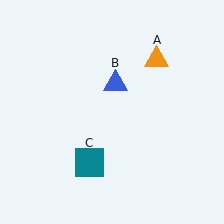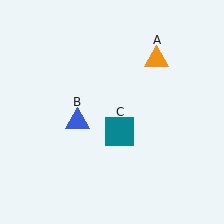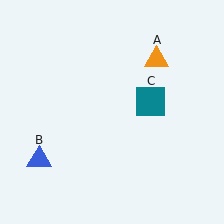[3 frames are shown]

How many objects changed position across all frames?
2 objects changed position: blue triangle (object B), teal square (object C).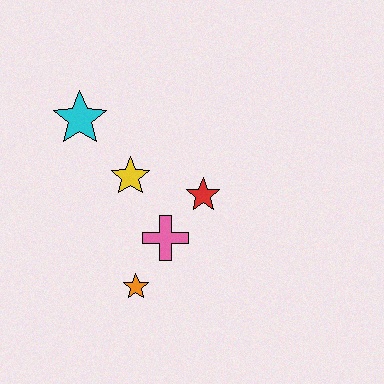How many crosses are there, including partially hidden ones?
There is 1 cross.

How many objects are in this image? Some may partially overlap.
There are 5 objects.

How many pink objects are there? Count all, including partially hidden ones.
There is 1 pink object.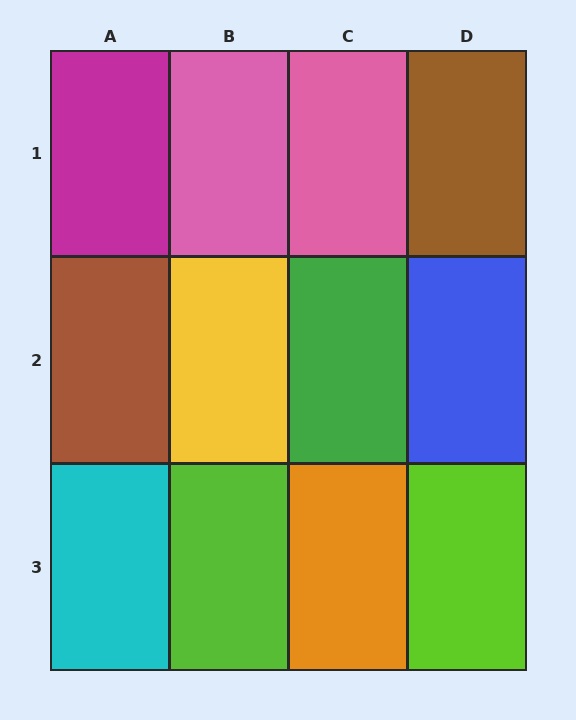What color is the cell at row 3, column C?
Orange.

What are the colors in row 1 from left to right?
Magenta, pink, pink, brown.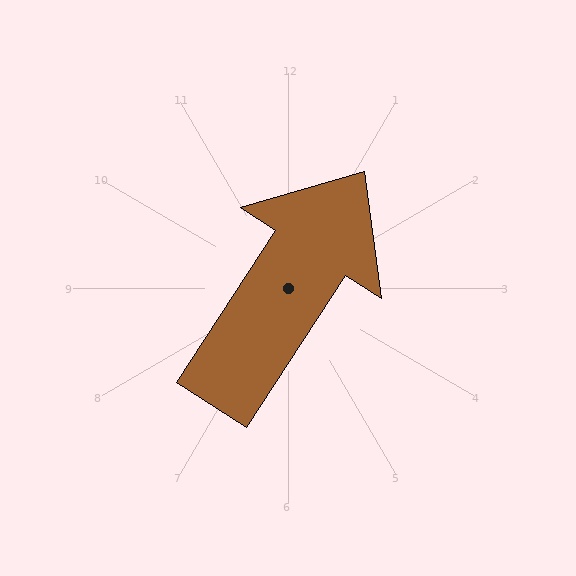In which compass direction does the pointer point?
Northeast.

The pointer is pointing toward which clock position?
Roughly 1 o'clock.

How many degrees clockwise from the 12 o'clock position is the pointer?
Approximately 33 degrees.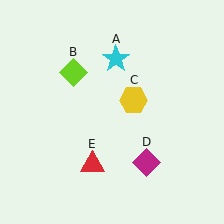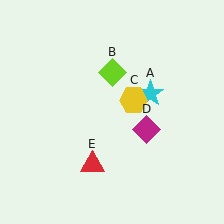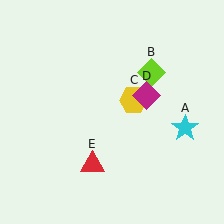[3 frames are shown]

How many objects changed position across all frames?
3 objects changed position: cyan star (object A), lime diamond (object B), magenta diamond (object D).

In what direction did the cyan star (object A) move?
The cyan star (object A) moved down and to the right.